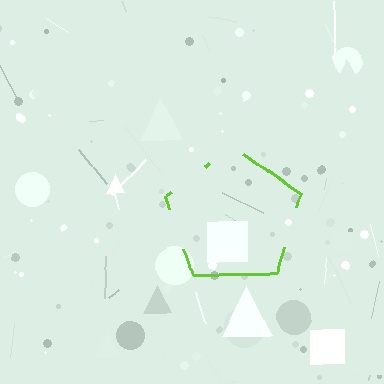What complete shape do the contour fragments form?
The contour fragments form a pentagon.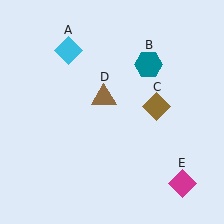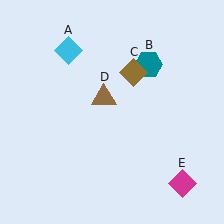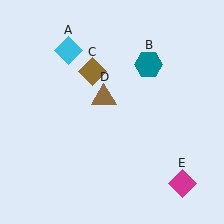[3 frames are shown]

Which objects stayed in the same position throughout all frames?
Cyan diamond (object A) and teal hexagon (object B) and brown triangle (object D) and magenta diamond (object E) remained stationary.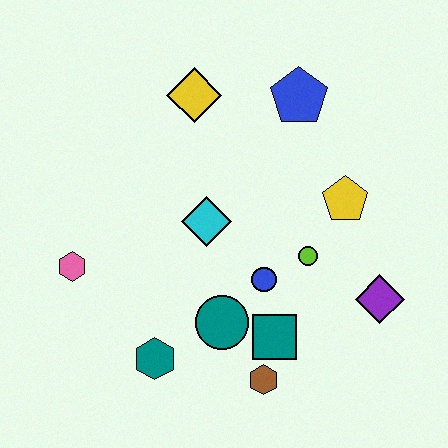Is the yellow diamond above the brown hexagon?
Yes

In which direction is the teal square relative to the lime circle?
The teal square is below the lime circle.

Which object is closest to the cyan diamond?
The blue circle is closest to the cyan diamond.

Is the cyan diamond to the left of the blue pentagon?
Yes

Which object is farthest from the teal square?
The yellow diamond is farthest from the teal square.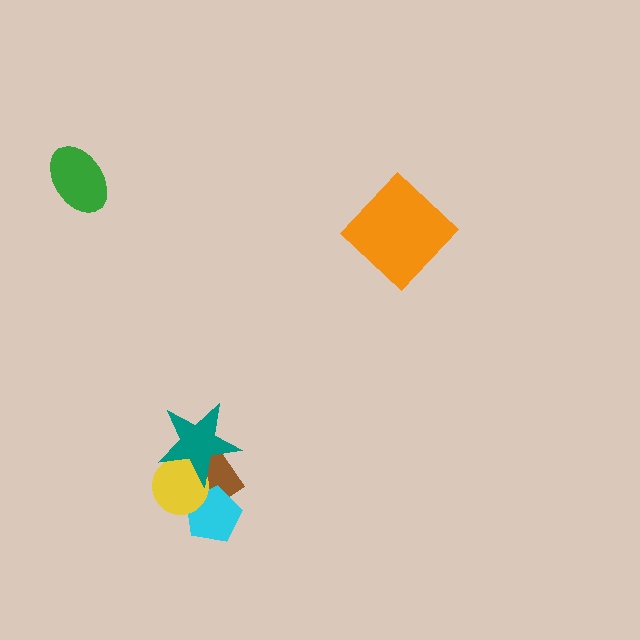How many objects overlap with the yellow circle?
3 objects overlap with the yellow circle.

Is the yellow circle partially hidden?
Yes, it is partially covered by another shape.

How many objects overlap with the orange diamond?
0 objects overlap with the orange diamond.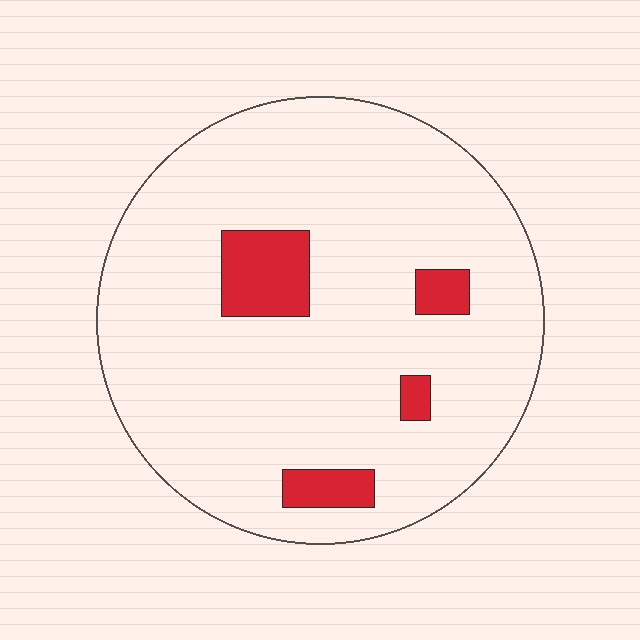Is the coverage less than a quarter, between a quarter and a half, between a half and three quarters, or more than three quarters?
Less than a quarter.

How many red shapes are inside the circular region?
4.